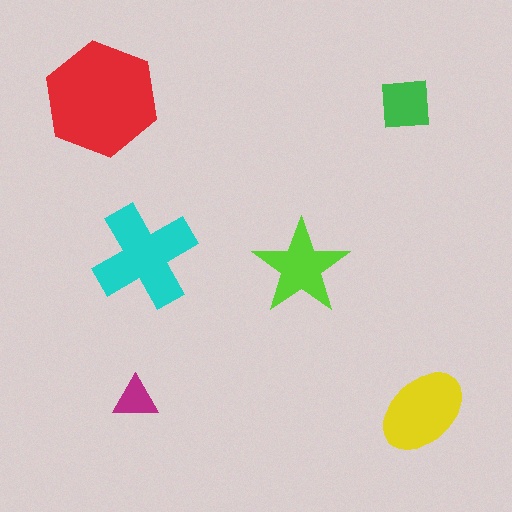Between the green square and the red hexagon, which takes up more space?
The red hexagon.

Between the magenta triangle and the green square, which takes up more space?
The green square.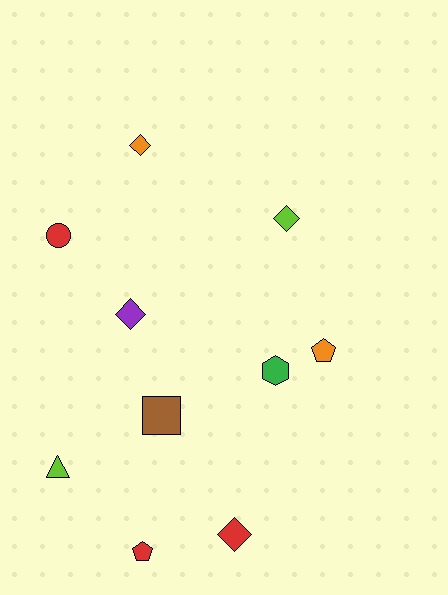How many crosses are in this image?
There are no crosses.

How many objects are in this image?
There are 10 objects.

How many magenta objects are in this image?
There are no magenta objects.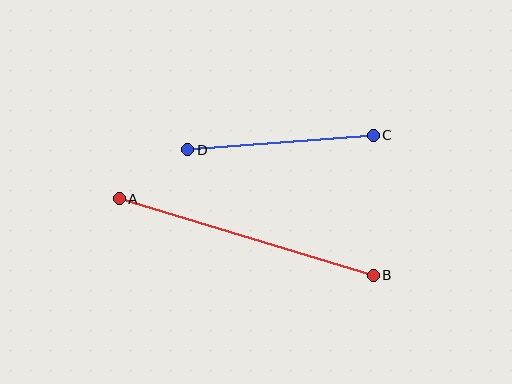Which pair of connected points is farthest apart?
Points A and B are farthest apart.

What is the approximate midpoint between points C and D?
The midpoint is at approximately (281, 142) pixels.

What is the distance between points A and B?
The distance is approximately 265 pixels.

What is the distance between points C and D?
The distance is approximately 186 pixels.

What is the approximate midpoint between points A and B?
The midpoint is at approximately (246, 237) pixels.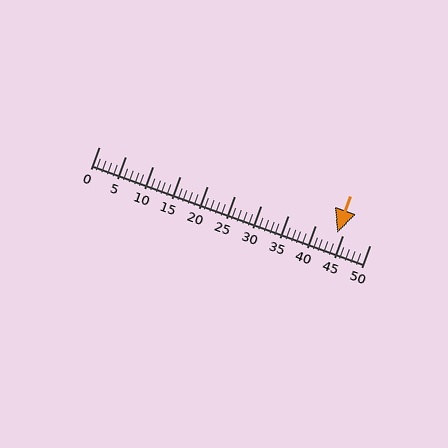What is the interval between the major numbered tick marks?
The major tick marks are spaced 5 units apart.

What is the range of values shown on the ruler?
The ruler shows values from 0 to 50.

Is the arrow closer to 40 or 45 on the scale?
The arrow is closer to 45.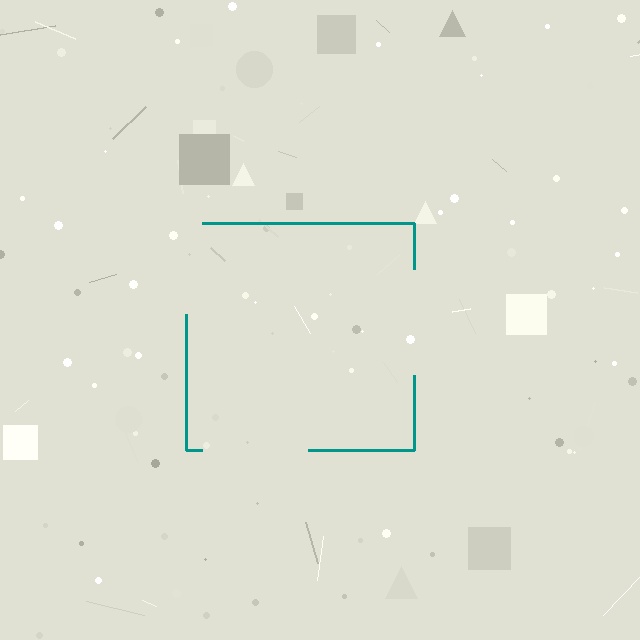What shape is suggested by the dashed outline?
The dashed outline suggests a square.